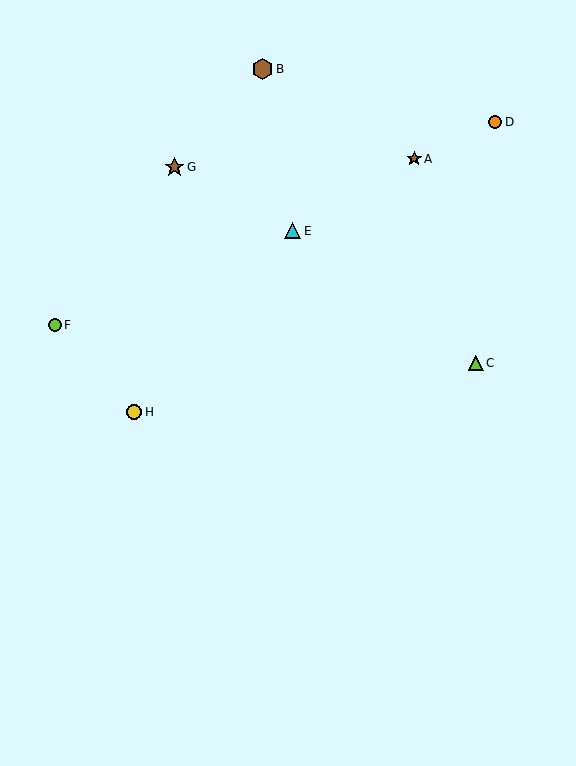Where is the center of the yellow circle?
The center of the yellow circle is at (134, 412).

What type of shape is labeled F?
Shape F is a lime circle.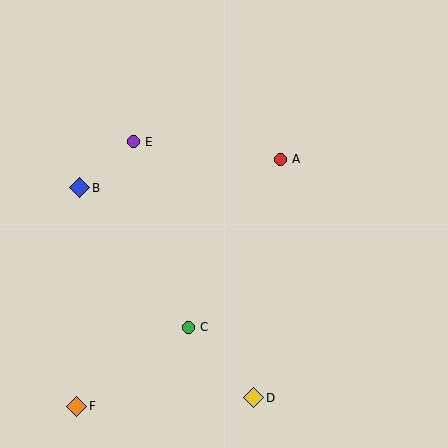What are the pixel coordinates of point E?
Point E is at (133, 142).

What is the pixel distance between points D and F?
The distance between D and F is 177 pixels.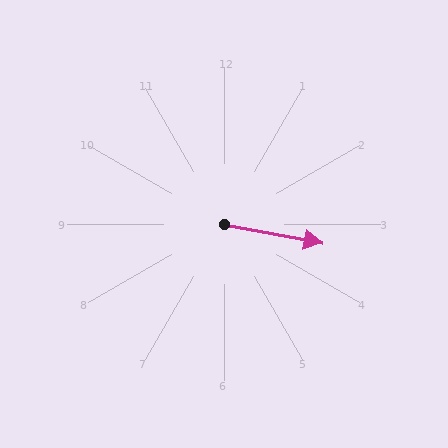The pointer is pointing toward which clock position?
Roughly 3 o'clock.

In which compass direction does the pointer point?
East.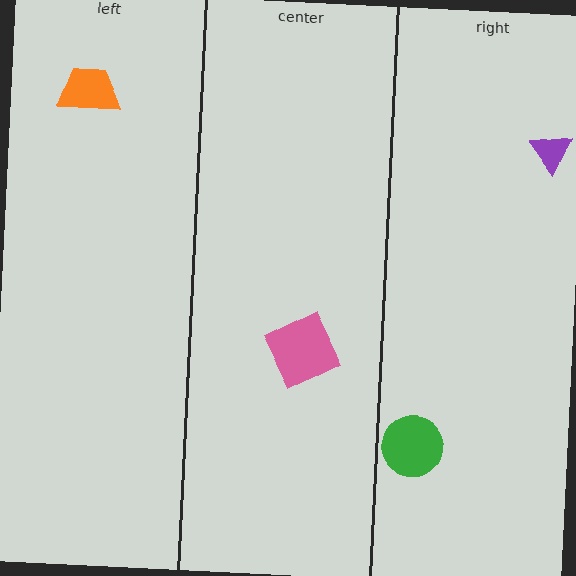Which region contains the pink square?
The center region.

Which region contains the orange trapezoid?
The left region.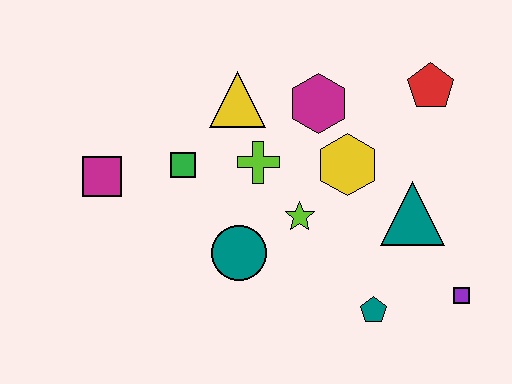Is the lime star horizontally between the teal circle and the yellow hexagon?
Yes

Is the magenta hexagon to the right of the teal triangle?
No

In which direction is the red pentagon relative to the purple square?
The red pentagon is above the purple square.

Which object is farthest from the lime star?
The magenta square is farthest from the lime star.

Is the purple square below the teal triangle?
Yes